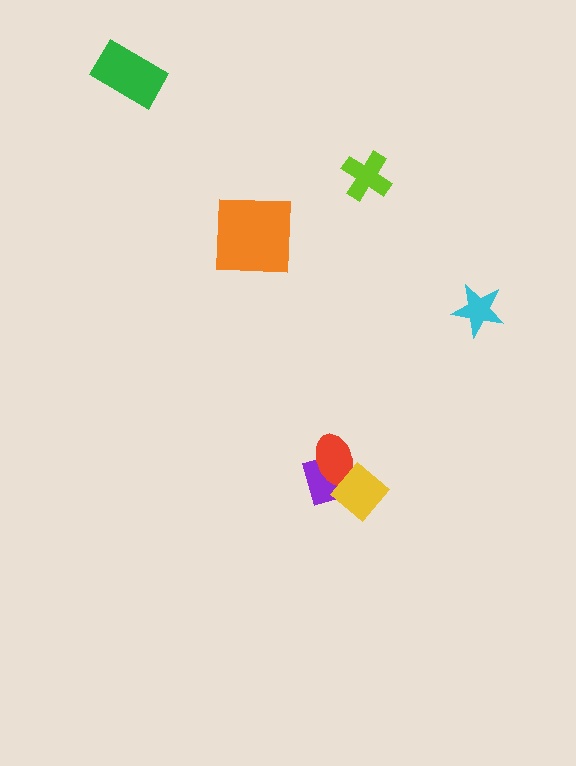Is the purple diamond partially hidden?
Yes, it is partially covered by another shape.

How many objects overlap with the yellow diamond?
2 objects overlap with the yellow diamond.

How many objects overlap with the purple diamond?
2 objects overlap with the purple diamond.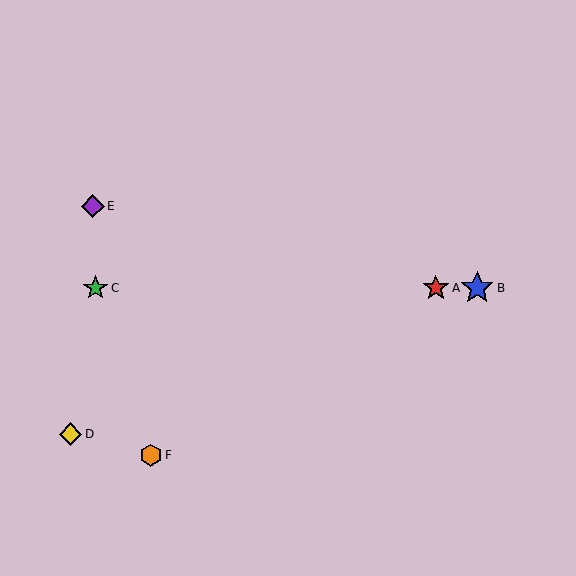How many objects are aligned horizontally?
3 objects (A, B, C) are aligned horizontally.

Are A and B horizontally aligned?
Yes, both are at y≈288.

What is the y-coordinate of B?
Object B is at y≈288.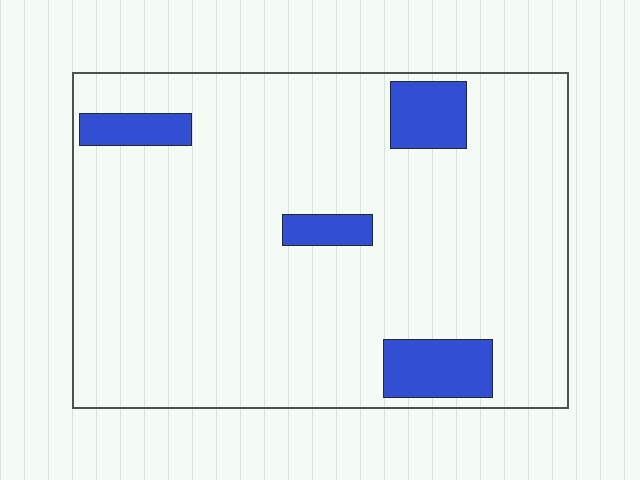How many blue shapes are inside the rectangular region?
4.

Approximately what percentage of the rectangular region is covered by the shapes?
Approximately 10%.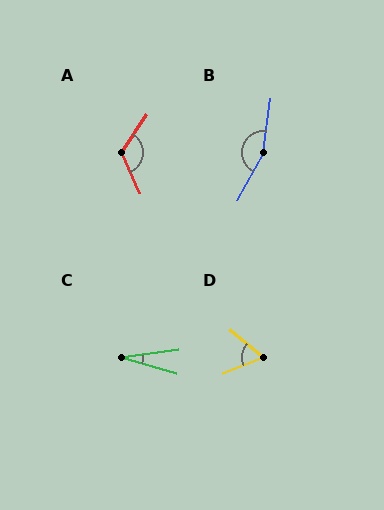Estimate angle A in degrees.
Approximately 122 degrees.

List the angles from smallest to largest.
C (23°), D (62°), A (122°), B (159°).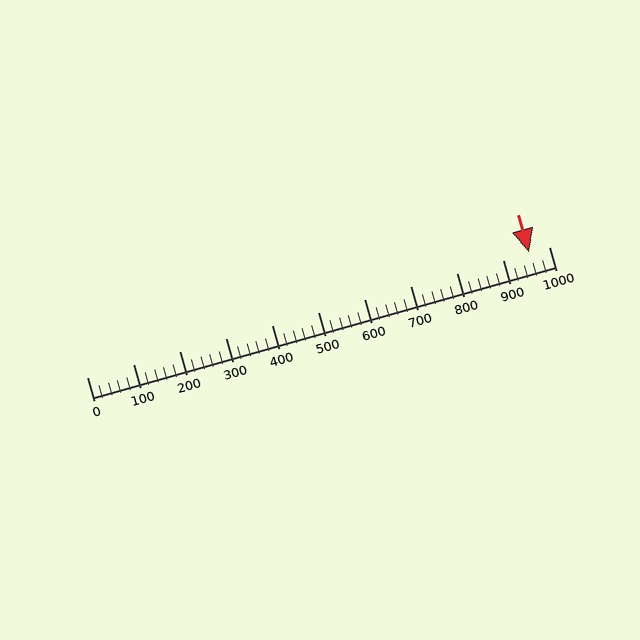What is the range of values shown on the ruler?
The ruler shows values from 0 to 1000.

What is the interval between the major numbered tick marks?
The major tick marks are spaced 100 units apart.